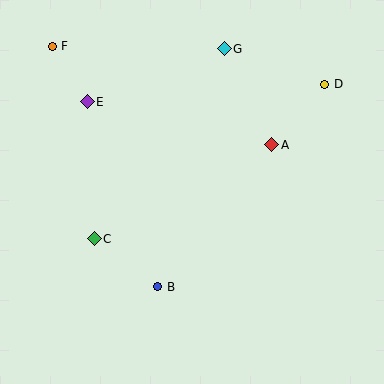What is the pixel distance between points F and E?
The distance between F and E is 66 pixels.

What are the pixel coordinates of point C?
Point C is at (94, 239).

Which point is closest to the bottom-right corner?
Point B is closest to the bottom-right corner.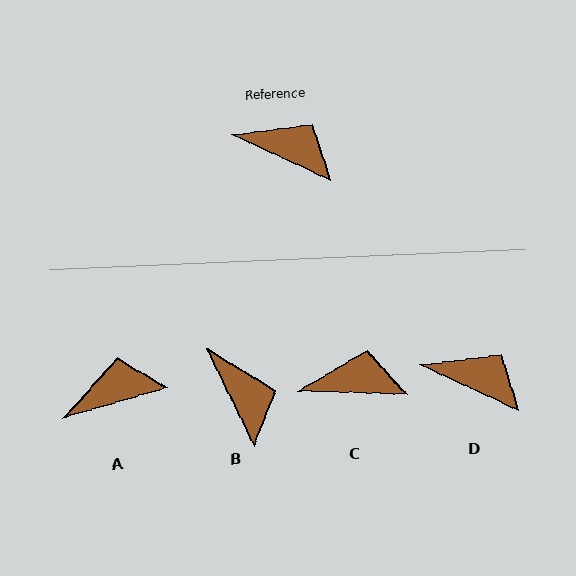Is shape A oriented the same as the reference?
No, it is off by about 41 degrees.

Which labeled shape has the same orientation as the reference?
D.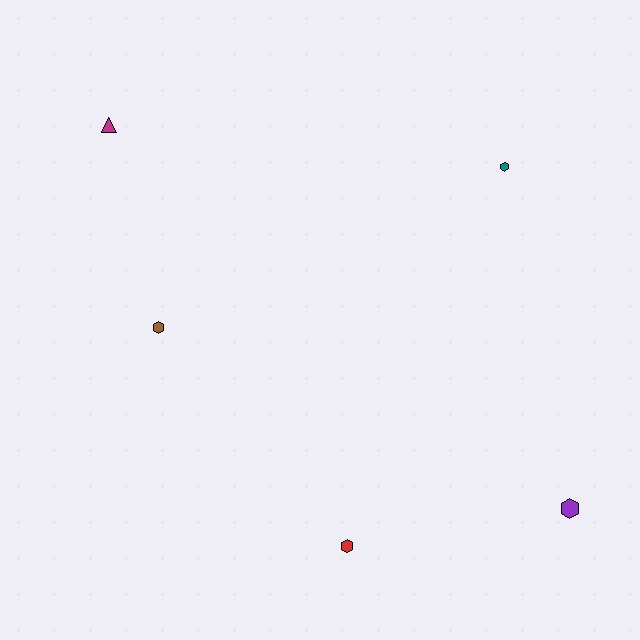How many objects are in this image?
There are 5 objects.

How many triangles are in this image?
There is 1 triangle.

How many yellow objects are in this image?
There are no yellow objects.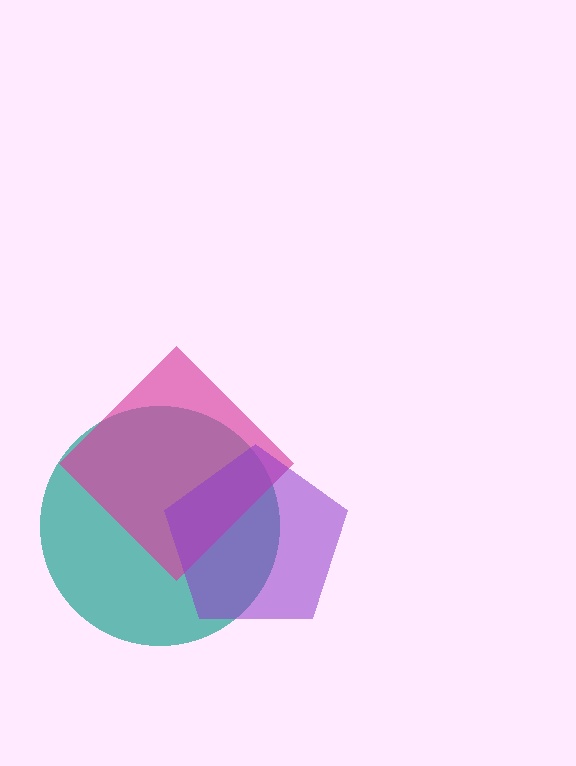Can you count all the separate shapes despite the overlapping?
Yes, there are 3 separate shapes.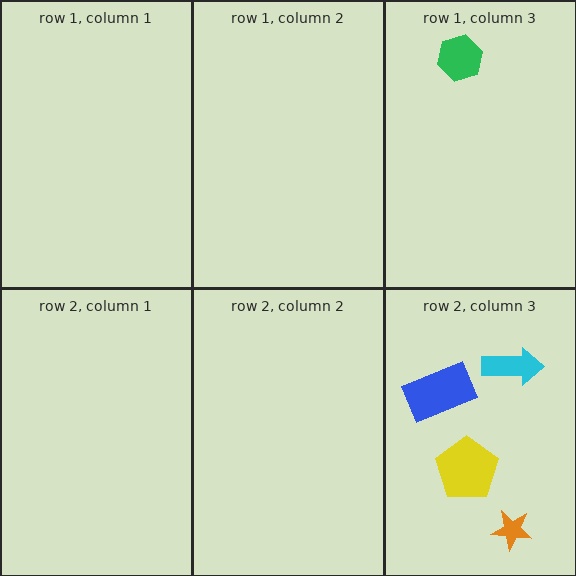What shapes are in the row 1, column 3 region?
The green hexagon.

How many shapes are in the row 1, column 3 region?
1.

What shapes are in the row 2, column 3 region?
The orange star, the blue rectangle, the yellow pentagon, the cyan arrow.